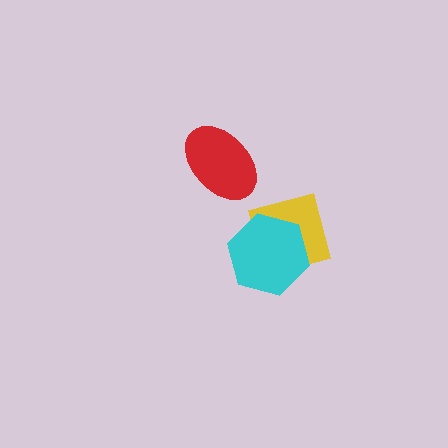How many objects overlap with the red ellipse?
0 objects overlap with the red ellipse.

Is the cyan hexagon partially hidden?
No, no other shape covers it.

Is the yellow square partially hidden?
Yes, it is partially covered by another shape.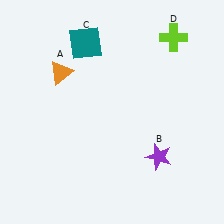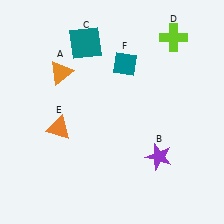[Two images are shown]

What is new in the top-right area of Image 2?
A teal diamond (F) was added in the top-right area of Image 2.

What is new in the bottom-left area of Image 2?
An orange triangle (E) was added in the bottom-left area of Image 2.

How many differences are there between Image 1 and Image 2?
There are 2 differences between the two images.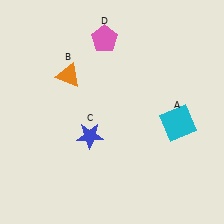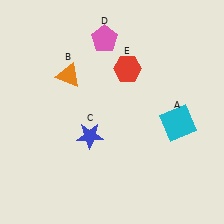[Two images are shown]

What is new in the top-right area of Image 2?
A red hexagon (E) was added in the top-right area of Image 2.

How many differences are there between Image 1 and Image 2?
There is 1 difference between the two images.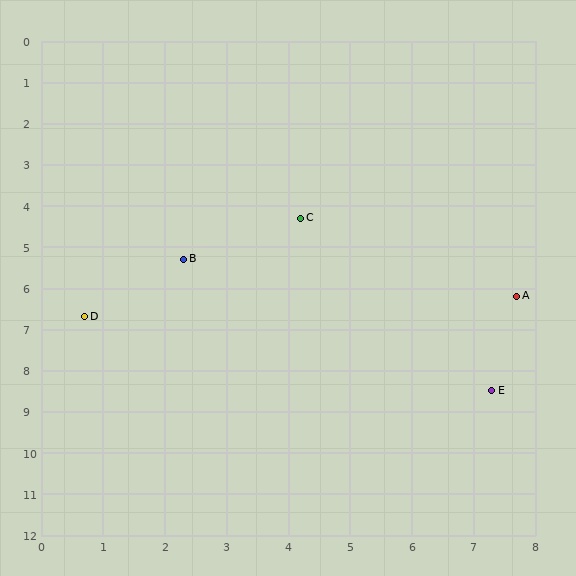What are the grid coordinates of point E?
Point E is at approximately (7.3, 8.5).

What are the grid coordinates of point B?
Point B is at approximately (2.3, 5.3).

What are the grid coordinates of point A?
Point A is at approximately (7.7, 6.2).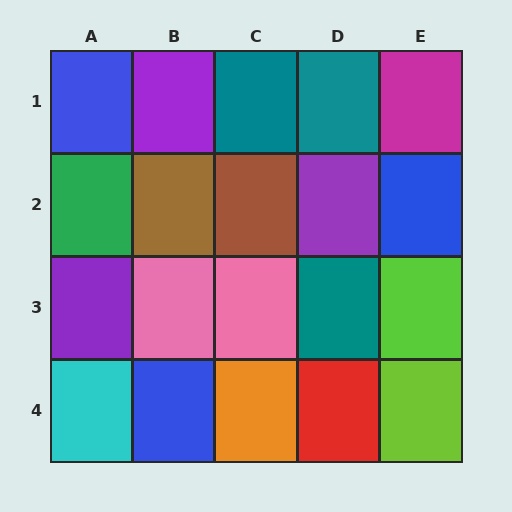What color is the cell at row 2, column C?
Brown.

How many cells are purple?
3 cells are purple.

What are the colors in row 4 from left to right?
Cyan, blue, orange, red, lime.